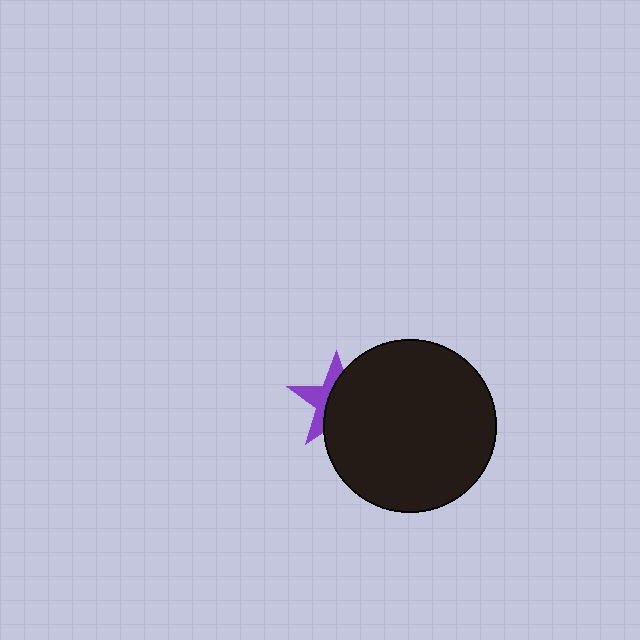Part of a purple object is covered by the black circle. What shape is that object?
It is a star.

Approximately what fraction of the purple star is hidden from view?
Roughly 59% of the purple star is hidden behind the black circle.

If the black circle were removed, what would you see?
You would see the complete purple star.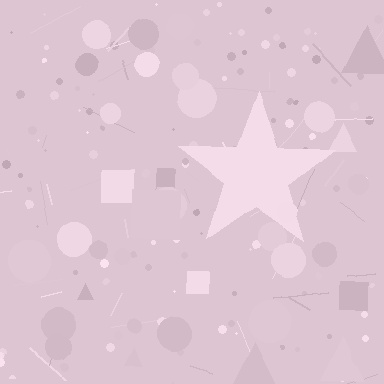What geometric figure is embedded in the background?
A star is embedded in the background.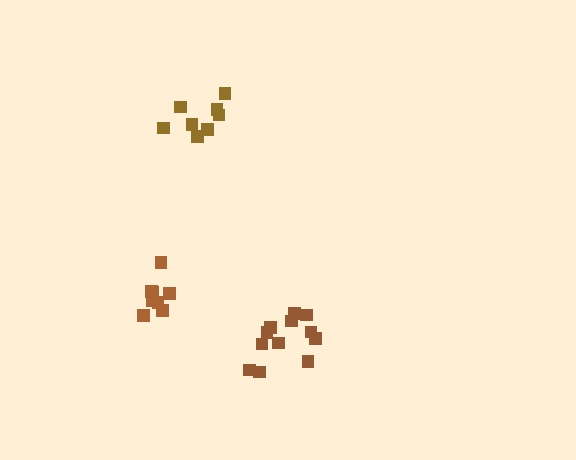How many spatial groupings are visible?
There are 3 spatial groupings.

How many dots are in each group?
Group 1: 8 dots, Group 2: 12 dots, Group 3: 8 dots (28 total).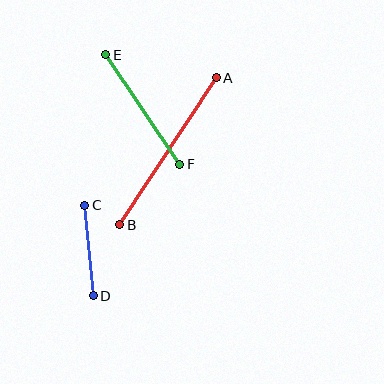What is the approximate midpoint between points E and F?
The midpoint is at approximately (143, 109) pixels.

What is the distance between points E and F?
The distance is approximately 132 pixels.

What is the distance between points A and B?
The distance is approximately 176 pixels.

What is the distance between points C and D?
The distance is approximately 91 pixels.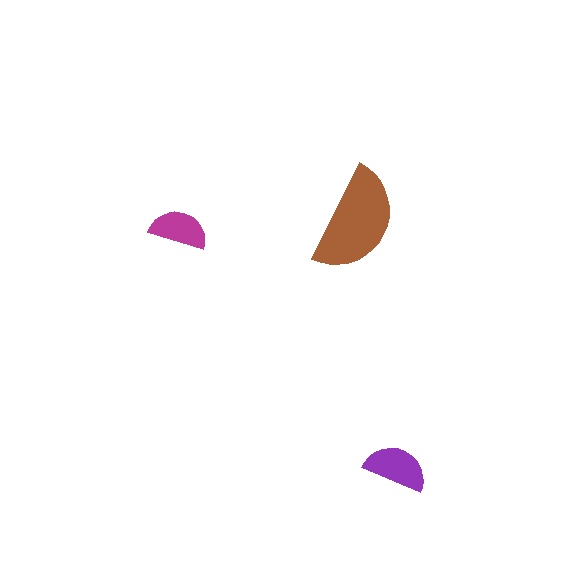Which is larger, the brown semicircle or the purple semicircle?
The brown one.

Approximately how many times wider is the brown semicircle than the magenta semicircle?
About 2 times wider.